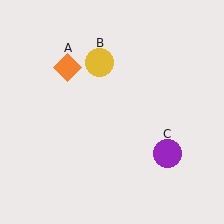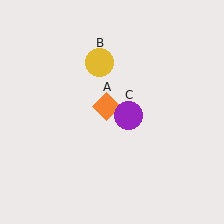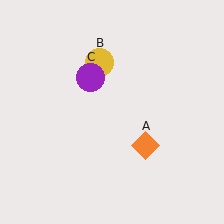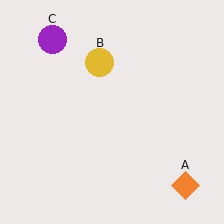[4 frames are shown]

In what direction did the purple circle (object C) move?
The purple circle (object C) moved up and to the left.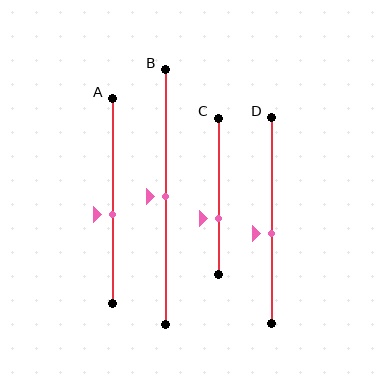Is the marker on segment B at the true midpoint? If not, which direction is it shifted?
Yes, the marker on segment B is at the true midpoint.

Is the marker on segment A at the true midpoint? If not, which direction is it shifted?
No, the marker on segment A is shifted downward by about 7% of the segment length.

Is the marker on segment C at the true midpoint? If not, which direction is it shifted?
No, the marker on segment C is shifted downward by about 14% of the segment length.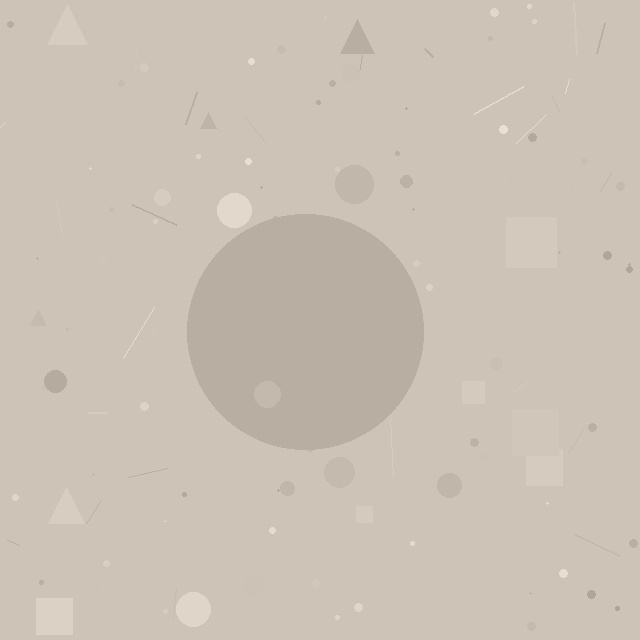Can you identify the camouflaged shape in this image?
The camouflaged shape is a circle.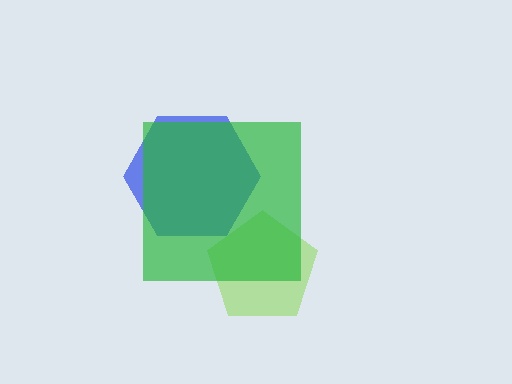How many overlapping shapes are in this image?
There are 3 overlapping shapes in the image.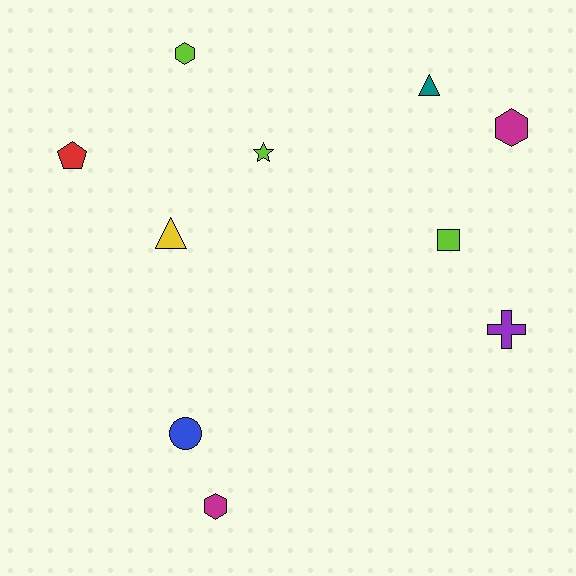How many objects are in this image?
There are 10 objects.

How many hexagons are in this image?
There are 3 hexagons.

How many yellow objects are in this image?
There is 1 yellow object.